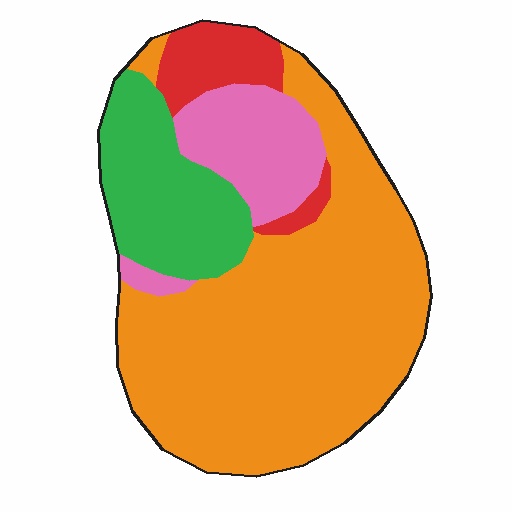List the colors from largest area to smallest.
From largest to smallest: orange, green, pink, red.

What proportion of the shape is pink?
Pink takes up about one eighth (1/8) of the shape.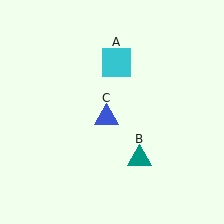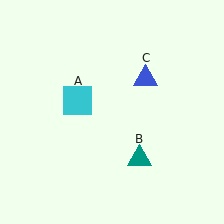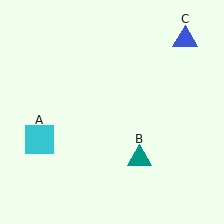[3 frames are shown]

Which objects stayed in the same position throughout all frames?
Teal triangle (object B) remained stationary.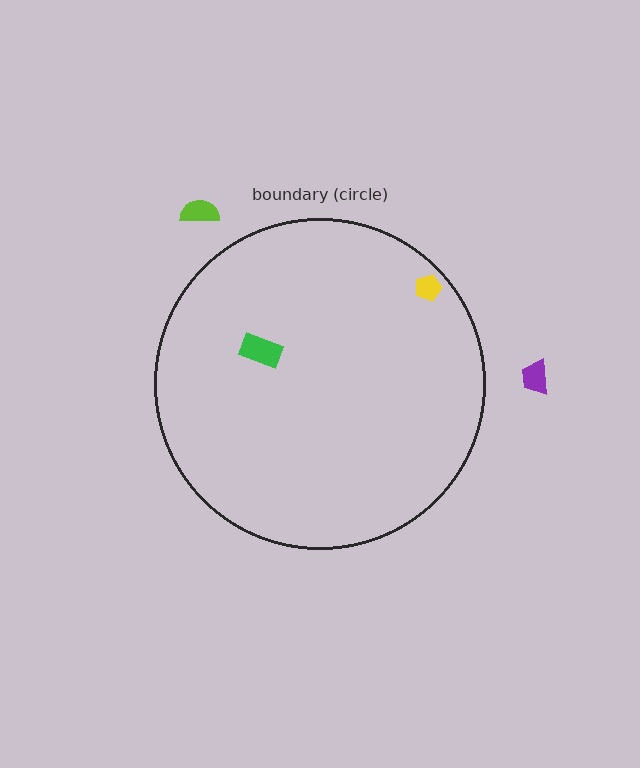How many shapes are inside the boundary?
2 inside, 2 outside.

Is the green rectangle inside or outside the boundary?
Inside.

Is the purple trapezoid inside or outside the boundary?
Outside.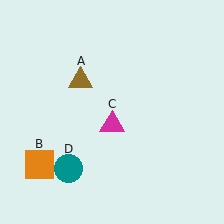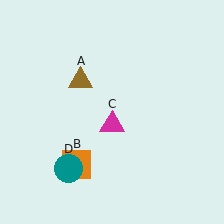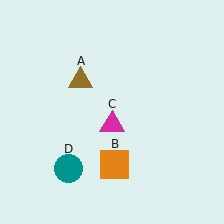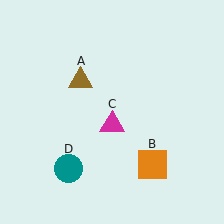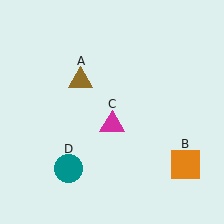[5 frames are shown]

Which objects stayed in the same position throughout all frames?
Brown triangle (object A) and magenta triangle (object C) and teal circle (object D) remained stationary.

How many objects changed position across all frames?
1 object changed position: orange square (object B).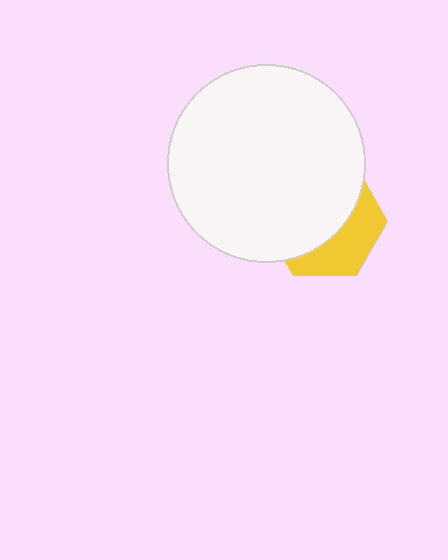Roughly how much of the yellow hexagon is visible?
A small part of it is visible (roughly 37%).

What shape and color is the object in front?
The object in front is a white circle.